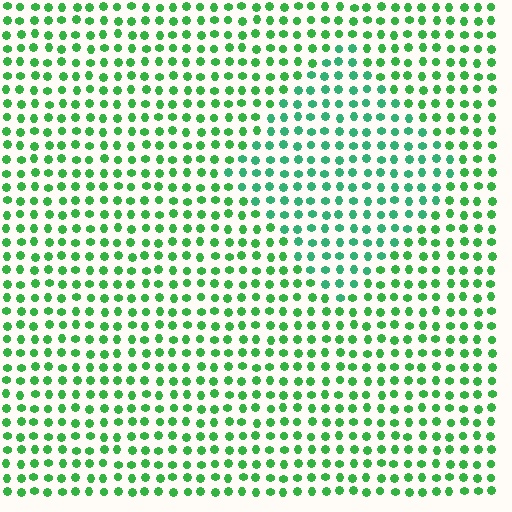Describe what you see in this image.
The image is filled with small green elements in a uniform arrangement. A diamond-shaped region is visible where the elements are tinted to a slightly different hue, forming a subtle color boundary.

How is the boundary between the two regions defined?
The boundary is defined purely by a slight shift in hue (about 24 degrees). Spacing, size, and orientation are identical on both sides.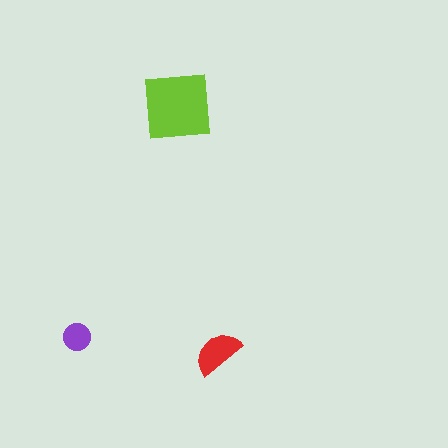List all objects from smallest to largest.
The purple circle, the red semicircle, the lime square.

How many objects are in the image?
There are 3 objects in the image.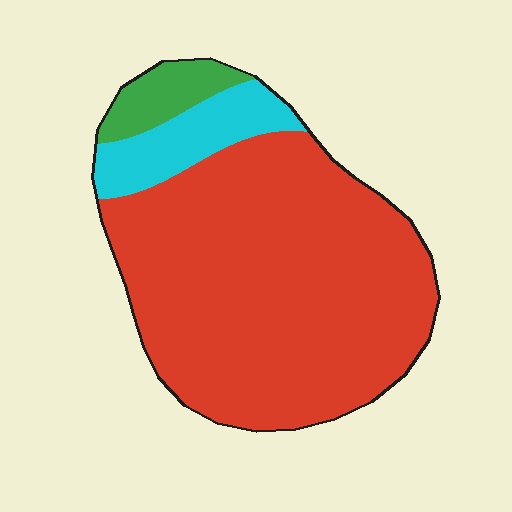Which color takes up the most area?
Red, at roughly 80%.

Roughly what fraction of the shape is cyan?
Cyan takes up about one eighth (1/8) of the shape.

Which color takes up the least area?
Green, at roughly 5%.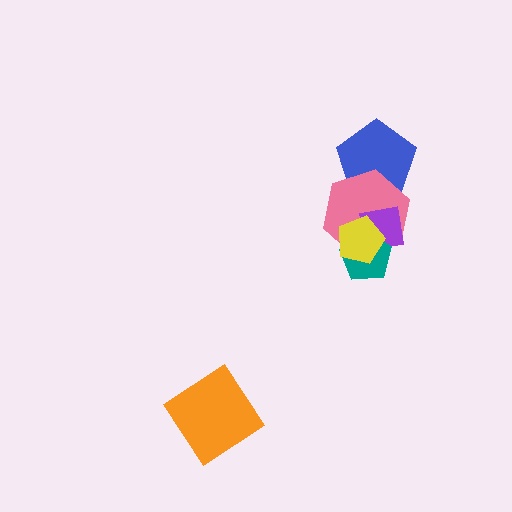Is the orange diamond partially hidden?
No, no other shape covers it.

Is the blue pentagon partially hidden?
Yes, it is partially covered by another shape.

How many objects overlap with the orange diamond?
0 objects overlap with the orange diamond.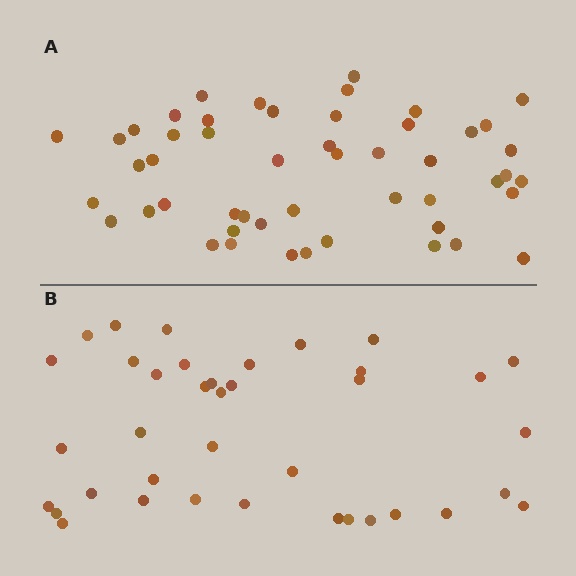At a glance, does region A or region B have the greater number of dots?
Region A (the top region) has more dots.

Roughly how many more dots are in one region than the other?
Region A has roughly 12 or so more dots than region B.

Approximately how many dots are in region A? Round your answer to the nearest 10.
About 50 dots.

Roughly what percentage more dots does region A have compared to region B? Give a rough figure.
About 30% more.